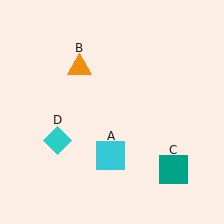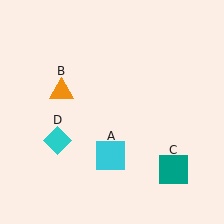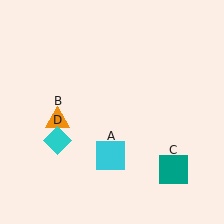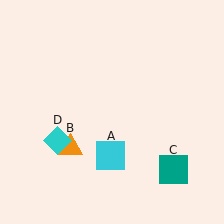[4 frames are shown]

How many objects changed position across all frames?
1 object changed position: orange triangle (object B).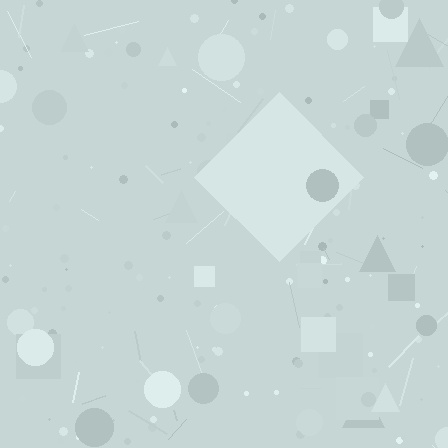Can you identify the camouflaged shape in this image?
The camouflaged shape is a diamond.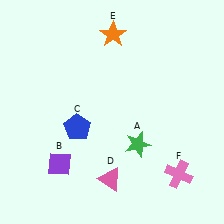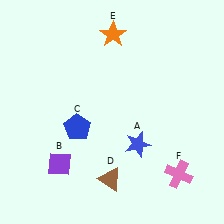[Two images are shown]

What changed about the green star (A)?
In Image 1, A is green. In Image 2, it changed to blue.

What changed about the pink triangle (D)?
In Image 1, D is pink. In Image 2, it changed to brown.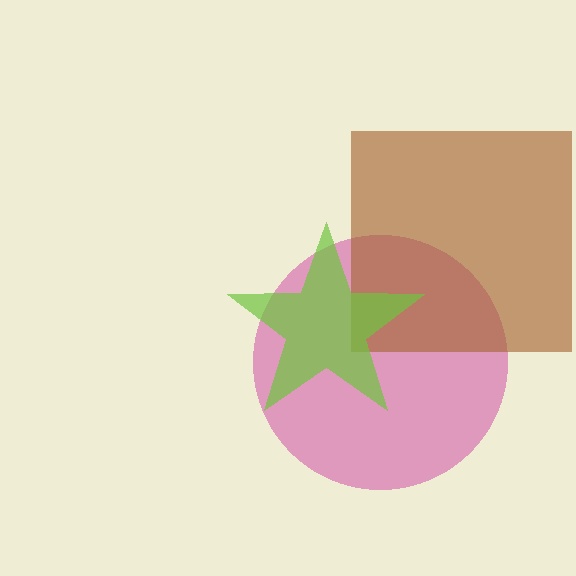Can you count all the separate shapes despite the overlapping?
Yes, there are 3 separate shapes.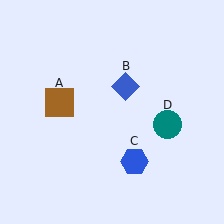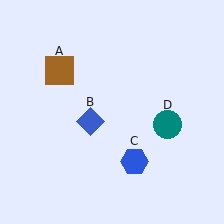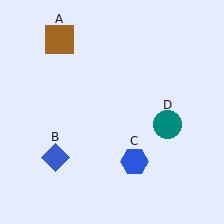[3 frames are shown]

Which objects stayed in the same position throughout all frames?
Blue hexagon (object C) and teal circle (object D) remained stationary.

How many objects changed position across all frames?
2 objects changed position: brown square (object A), blue diamond (object B).